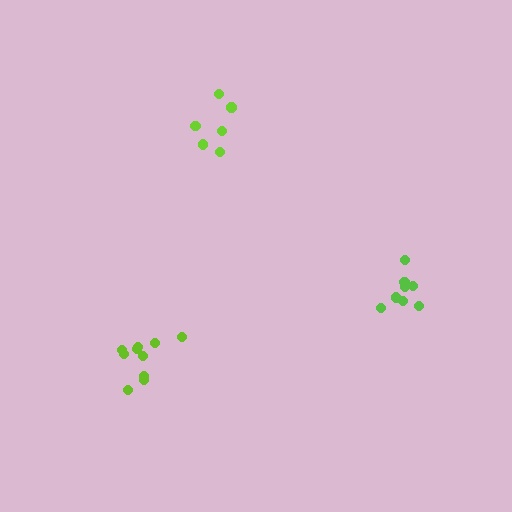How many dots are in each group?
Group 1: 6 dots, Group 2: 8 dots, Group 3: 10 dots (24 total).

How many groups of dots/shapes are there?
There are 3 groups.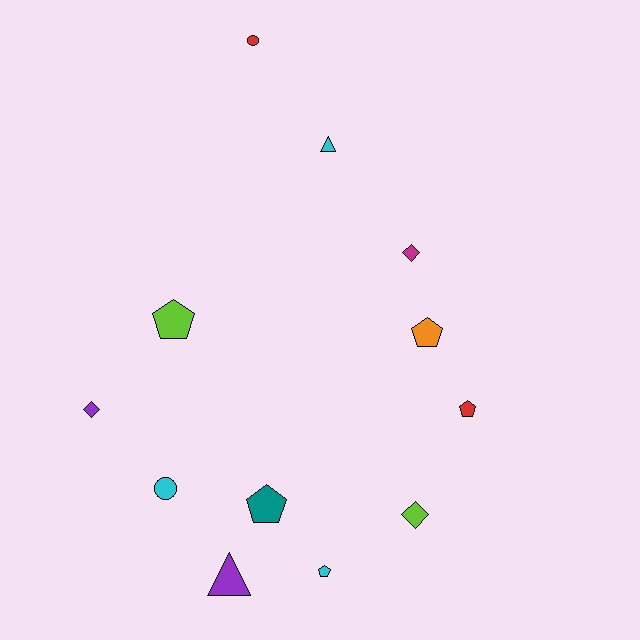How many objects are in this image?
There are 12 objects.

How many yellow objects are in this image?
There are no yellow objects.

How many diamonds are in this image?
There are 3 diamonds.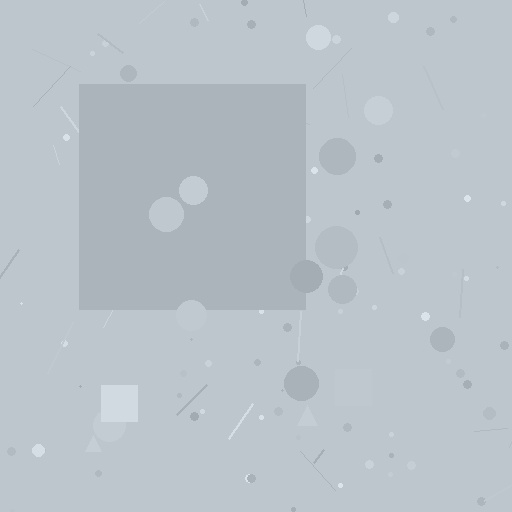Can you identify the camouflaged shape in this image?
The camouflaged shape is a square.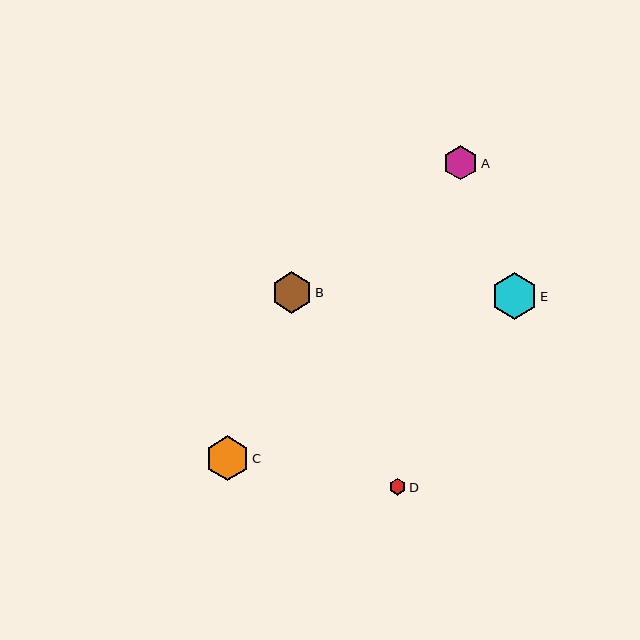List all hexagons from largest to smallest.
From largest to smallest: E, C, B, A, D.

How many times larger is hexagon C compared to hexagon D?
Hexagon C is approximately 2.7 times the size of hexagon D.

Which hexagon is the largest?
Hexagon E is the largest with a size of approximately 46 pixels.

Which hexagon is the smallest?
Hexagon D is the smallest with a size of approximately 16 pixels.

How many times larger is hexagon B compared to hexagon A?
Hexagon B is approximately 1.2 times the size of hexagon A.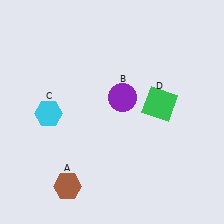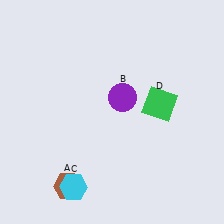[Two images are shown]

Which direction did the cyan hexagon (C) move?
The cyan hexagon (C) moved down.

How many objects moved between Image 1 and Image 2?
1 object moved between the two images.